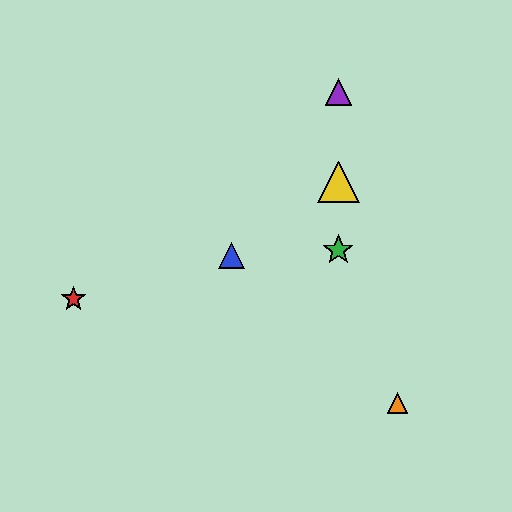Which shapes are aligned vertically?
The green star, the yellow triangle, the purple triangle are aligned vertically.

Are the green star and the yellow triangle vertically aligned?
Yes, both are at x≈338.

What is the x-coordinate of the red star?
The red star is at x≈74.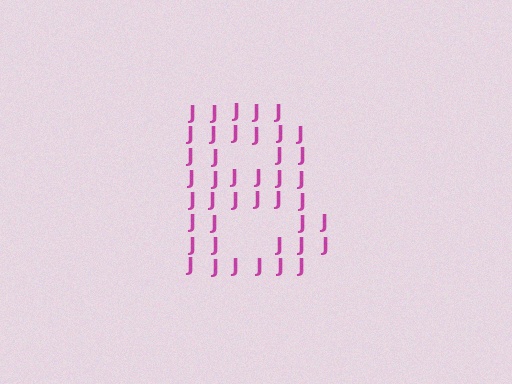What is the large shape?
The large shape is the letter B.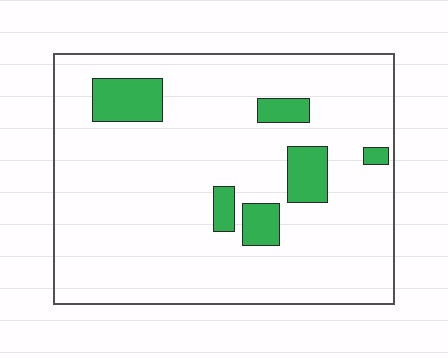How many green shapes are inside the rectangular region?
6.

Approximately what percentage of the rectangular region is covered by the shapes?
Approximately 10%.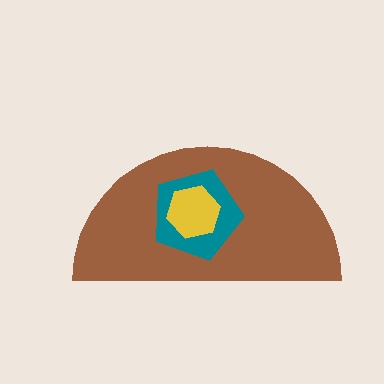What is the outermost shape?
The brown semicircle.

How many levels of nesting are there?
3.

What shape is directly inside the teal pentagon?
The yellow hexagon.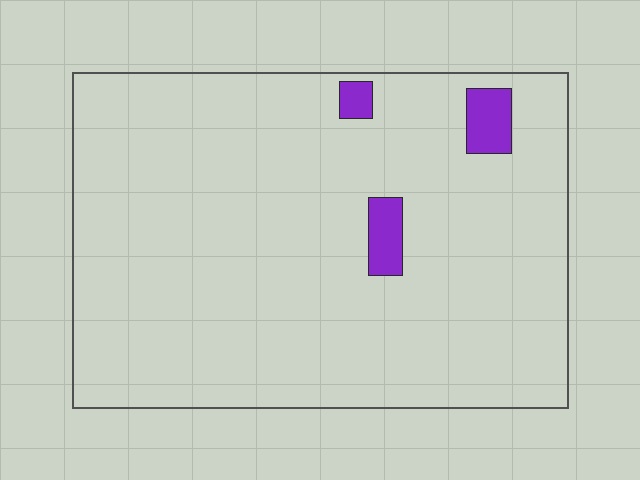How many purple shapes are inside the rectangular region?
3.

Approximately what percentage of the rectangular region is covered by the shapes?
Approximately 5%.